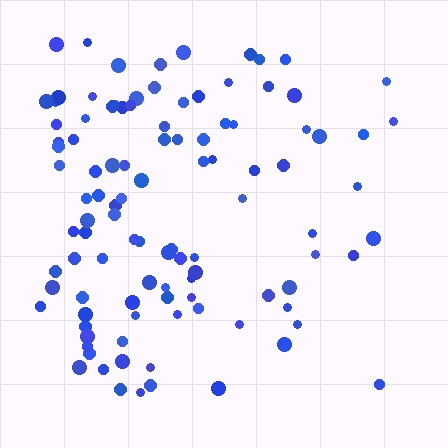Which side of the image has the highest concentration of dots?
The left.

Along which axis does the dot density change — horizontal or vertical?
Horizontal.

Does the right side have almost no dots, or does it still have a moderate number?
Still a moderate number, just noticeably fewer than the left.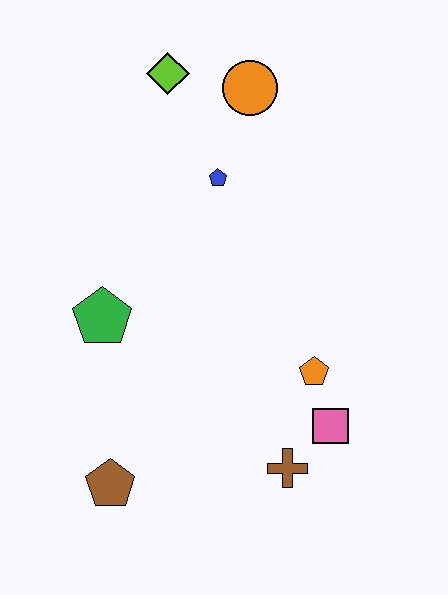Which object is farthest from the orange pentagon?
The lime diamond is farthest from the orange pentagon.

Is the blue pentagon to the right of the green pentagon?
Yes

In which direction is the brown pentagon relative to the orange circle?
The brown pentagon is below the orange circle.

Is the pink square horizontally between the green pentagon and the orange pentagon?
No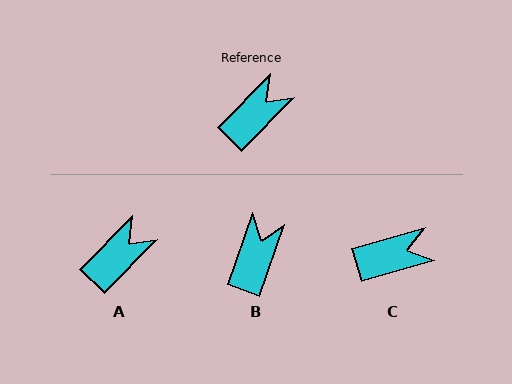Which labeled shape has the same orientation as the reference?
A.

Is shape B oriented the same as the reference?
No, it is off by about 25 degrees.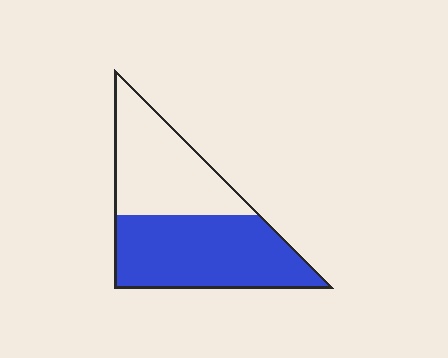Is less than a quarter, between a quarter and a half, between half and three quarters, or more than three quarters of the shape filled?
Between half and three quarters.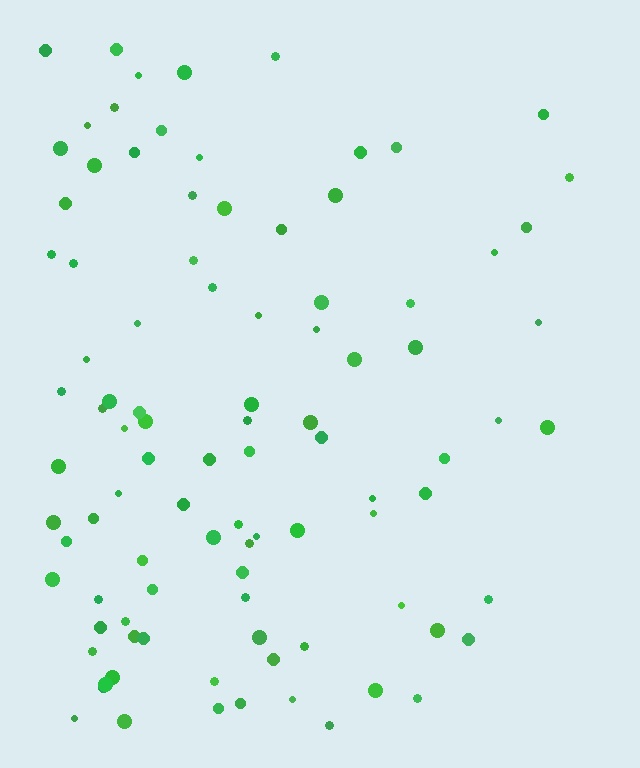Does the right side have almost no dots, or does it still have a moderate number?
Still a moderate number, just noticeably fewer than the left.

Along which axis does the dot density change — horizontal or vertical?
Horizontal.